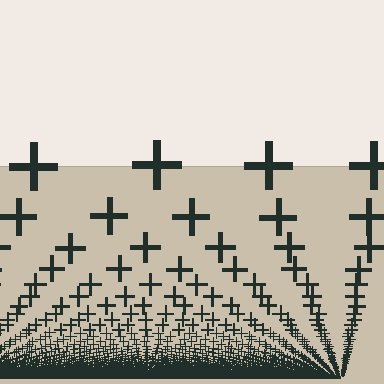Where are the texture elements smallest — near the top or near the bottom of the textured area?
Near the bottom.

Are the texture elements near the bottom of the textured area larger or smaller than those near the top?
Smaller. The gradient is inverted — elements near the bottom are smaller and denser.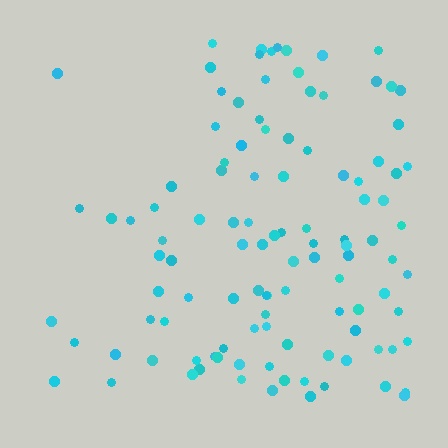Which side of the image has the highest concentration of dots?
The right.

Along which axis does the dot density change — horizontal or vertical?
Horizontal.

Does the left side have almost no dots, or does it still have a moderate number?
Still a moderate number, just noticeably fewer than the right.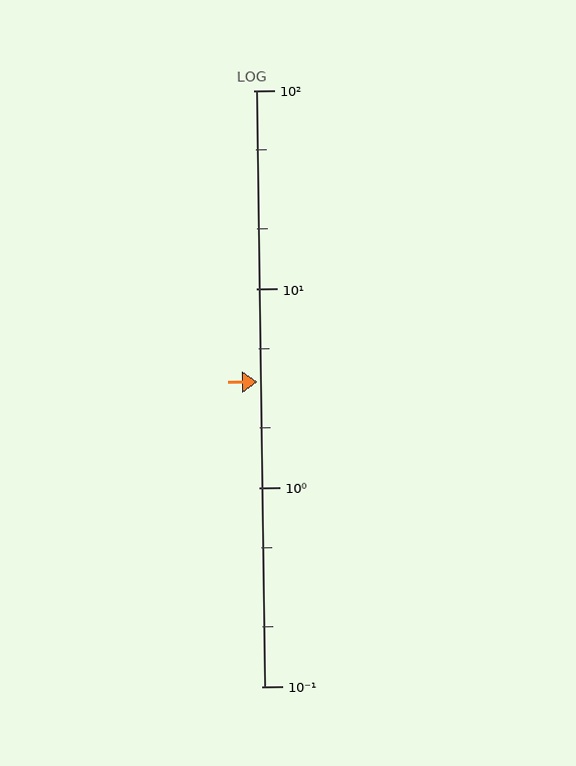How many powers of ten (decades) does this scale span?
The scale spans 3 decades, from 0.1 to 100.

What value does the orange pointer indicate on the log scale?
The pointer indicates approximately 3.4.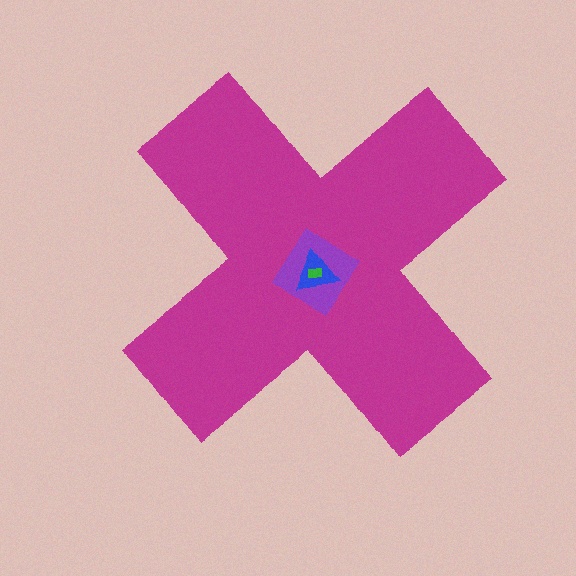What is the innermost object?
The green rectangle.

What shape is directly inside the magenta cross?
The purple diamond.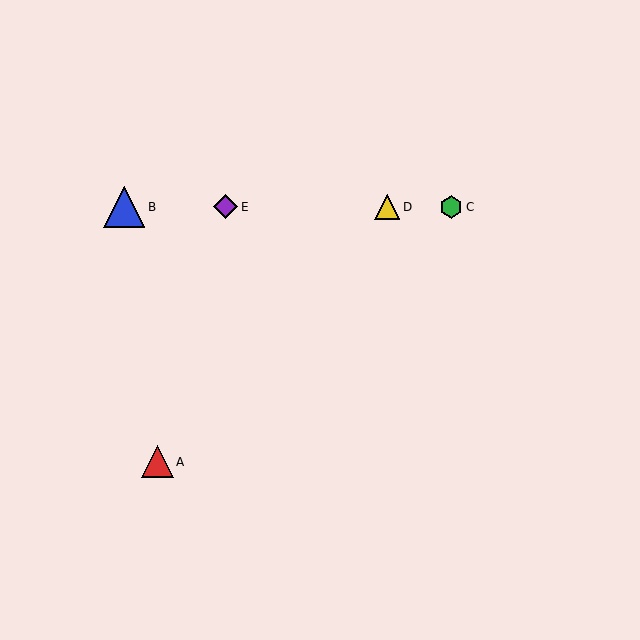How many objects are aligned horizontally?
4 objects (B, C, D, E) are aligned horizontally.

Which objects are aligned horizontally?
Objects B, C, D, E are aligned horizontally.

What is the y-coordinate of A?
Object A is at y≈462.